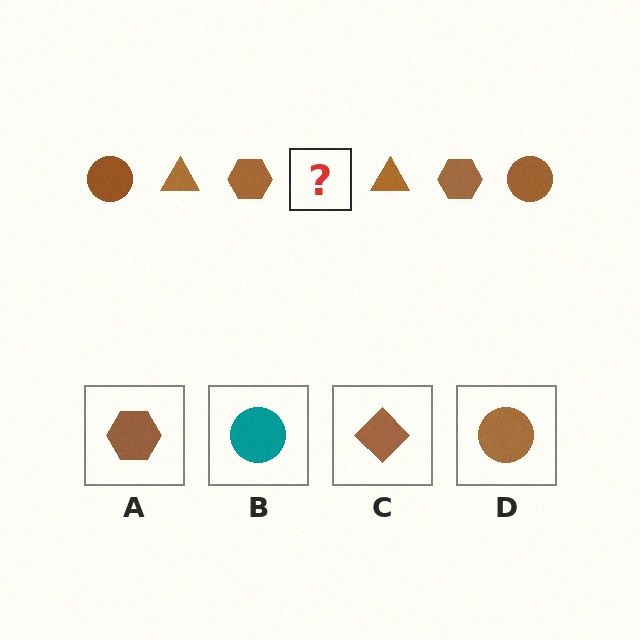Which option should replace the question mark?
Option D.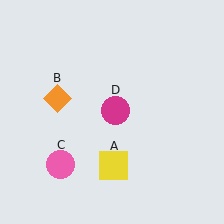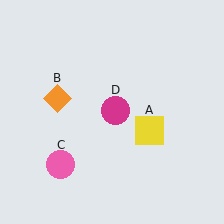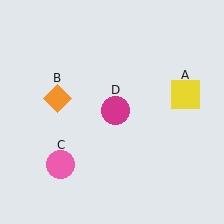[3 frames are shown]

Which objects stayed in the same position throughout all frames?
Orange diamond (object B) and pink circle (object C) and magenta circle (object D) remained stationary.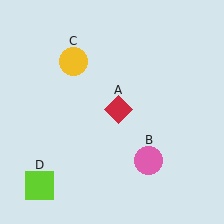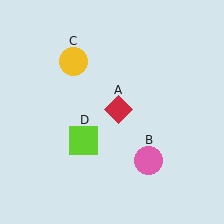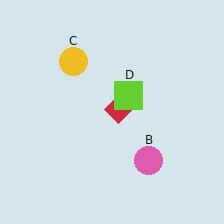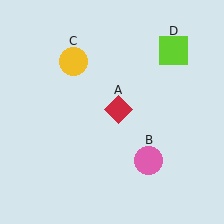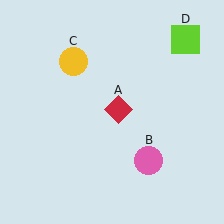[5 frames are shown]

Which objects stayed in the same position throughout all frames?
Red diamond (object A) and pink circle (object B) and yellow circle (object C) remained stationary.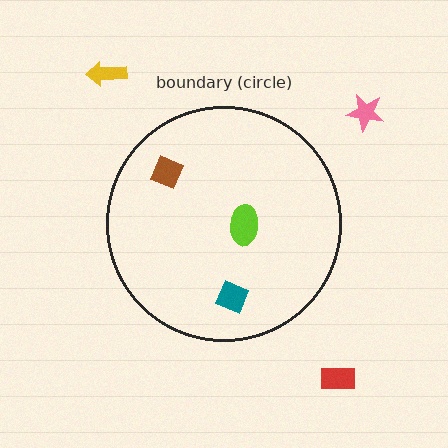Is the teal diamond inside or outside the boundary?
Inside.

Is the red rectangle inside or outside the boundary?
Outside.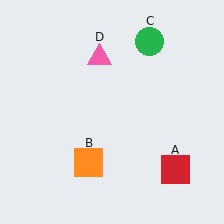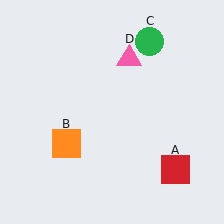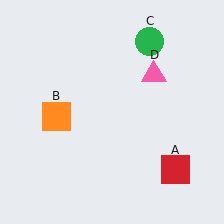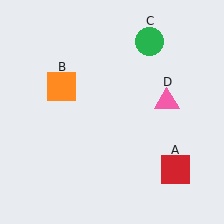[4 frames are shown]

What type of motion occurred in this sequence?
The orange square (object B), pink triangle (object D) rotated clockwise around the center of the scene.